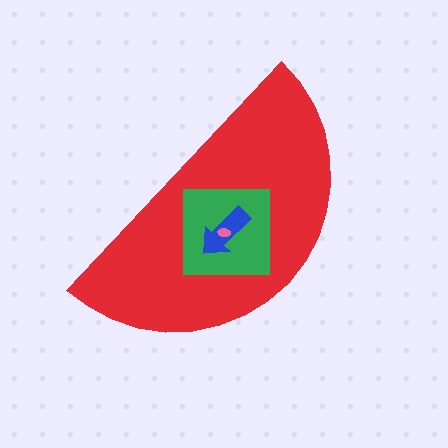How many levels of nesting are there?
4.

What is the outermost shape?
The red semicircle.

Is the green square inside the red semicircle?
Yes.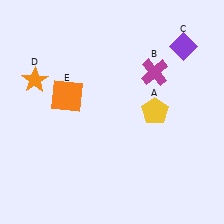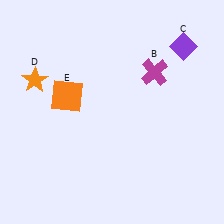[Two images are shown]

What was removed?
The yellow pentagon (A) was removed in Image 2.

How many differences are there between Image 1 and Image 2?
There is 1 difference between the two images.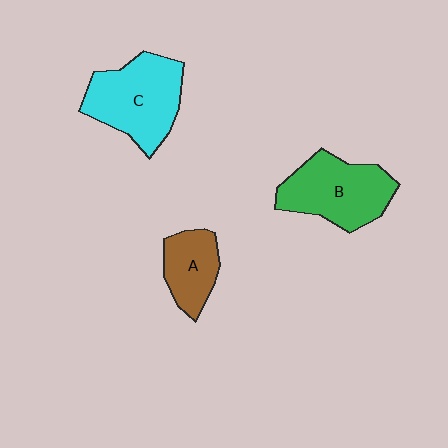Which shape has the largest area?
Shape C (cyan).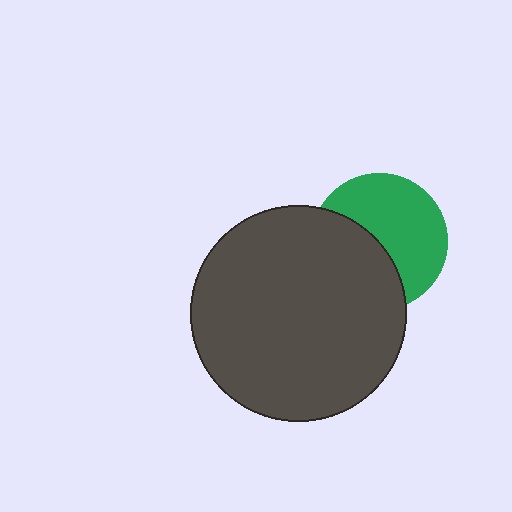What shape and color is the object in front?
The object in front is a dark gray circle.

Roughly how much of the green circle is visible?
About half of it is visible (roughly 57%).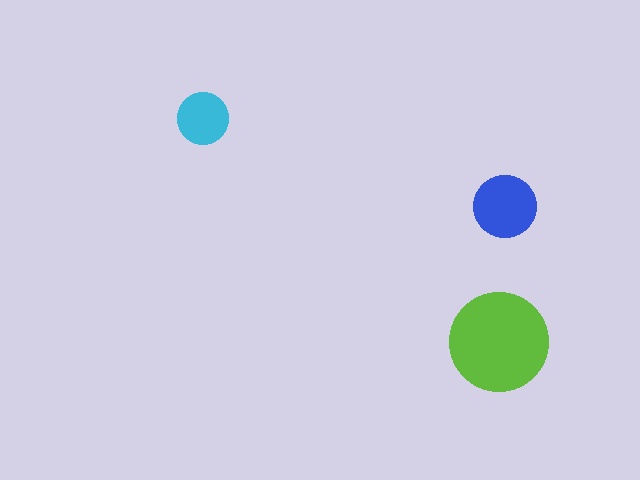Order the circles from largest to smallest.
the lime one, the blue one, the cyan one.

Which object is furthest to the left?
The cyan circle is leftmost.